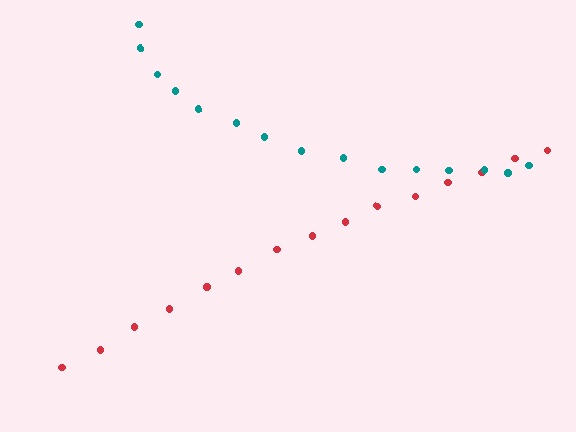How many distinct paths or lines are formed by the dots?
There are 2 distinct paths.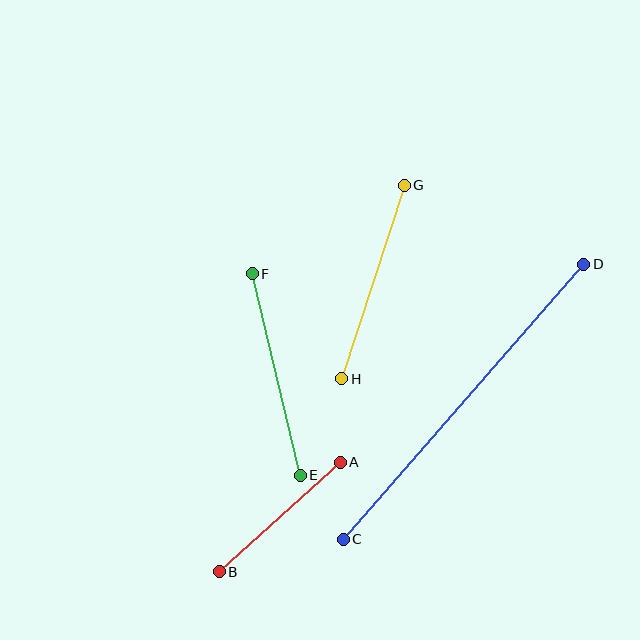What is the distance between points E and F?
The distance is approximately 207 pixels.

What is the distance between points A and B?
The distance is approximately 163 pixels.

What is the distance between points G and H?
The distance is approximately 204 pixels.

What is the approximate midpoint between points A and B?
The midpoint is at approximately (280, 517) pixels.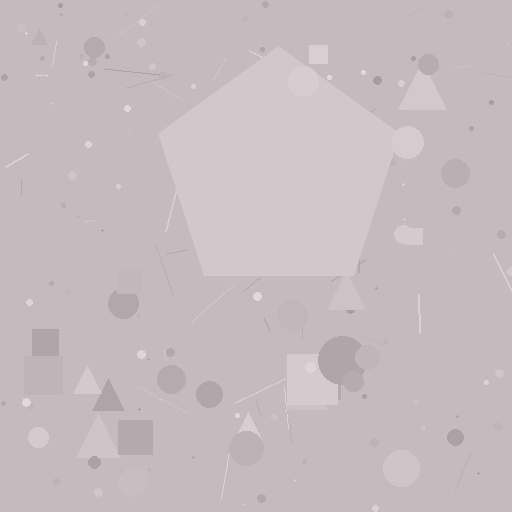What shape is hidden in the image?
A pentagon is hidden in the image.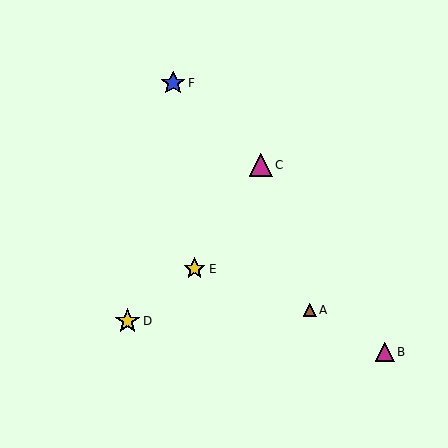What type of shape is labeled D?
Shape D is a yellow star.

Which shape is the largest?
The yellow star (labeled D) is the largest.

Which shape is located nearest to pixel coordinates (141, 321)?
The yellow star (labeled D) at (128, 321) is nearest to that location.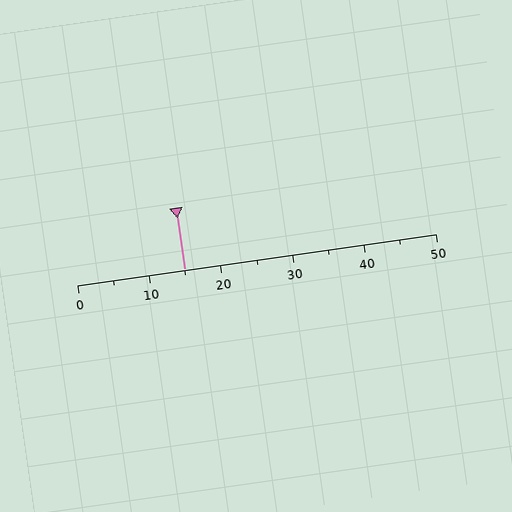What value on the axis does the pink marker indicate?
The marker indicates approximately 15.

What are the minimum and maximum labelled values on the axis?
The axis runs from 0 to 50.